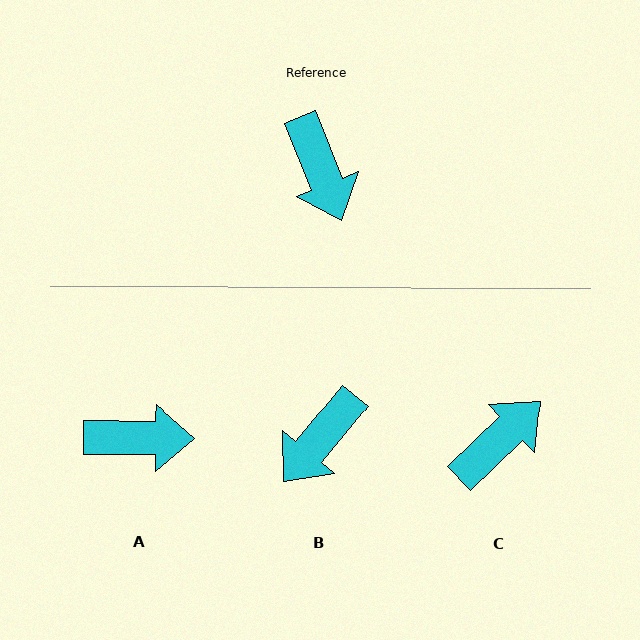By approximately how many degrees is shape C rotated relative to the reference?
Approximately 112 degrees counter-clockwise.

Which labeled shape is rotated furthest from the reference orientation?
C, about 112 degrees away.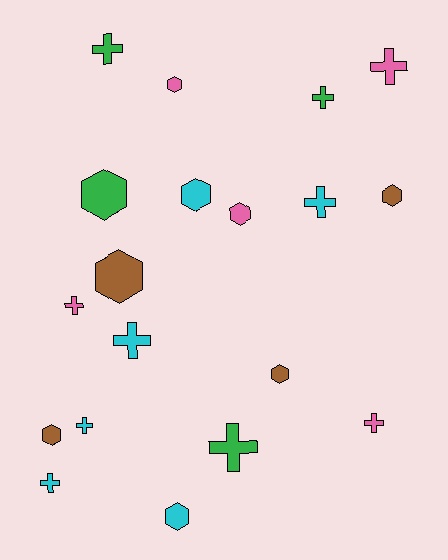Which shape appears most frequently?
Cross, with 10 objects.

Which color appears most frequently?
Cyan, with 6 objects.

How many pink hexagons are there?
There are 2 pink hexagons.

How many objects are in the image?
There are 19 objects.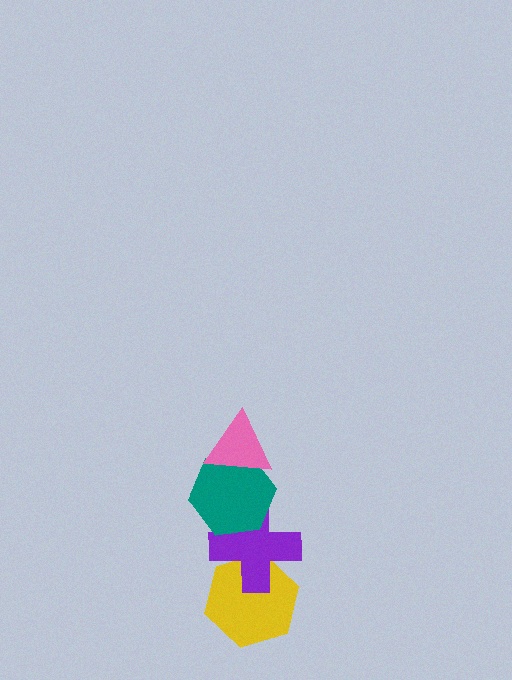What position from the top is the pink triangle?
The pink triangle is 1st from the top.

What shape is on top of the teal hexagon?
The pink triangle is on top of the teal hexagon.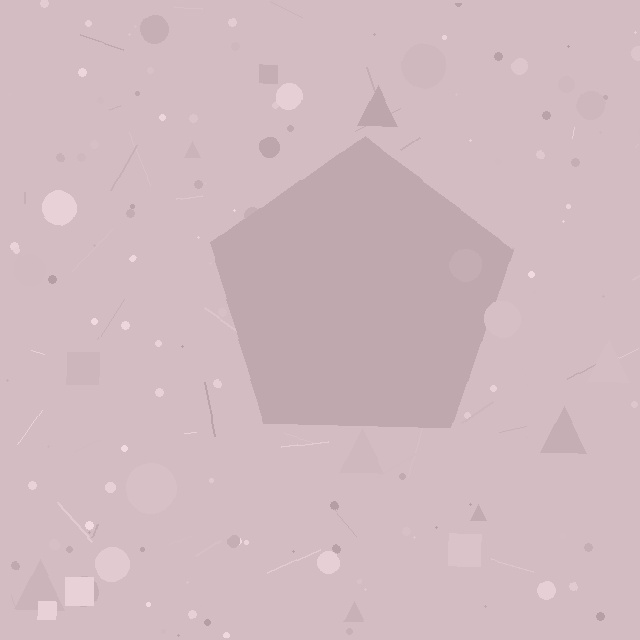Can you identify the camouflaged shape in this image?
The camouflaged shape is a pentagon.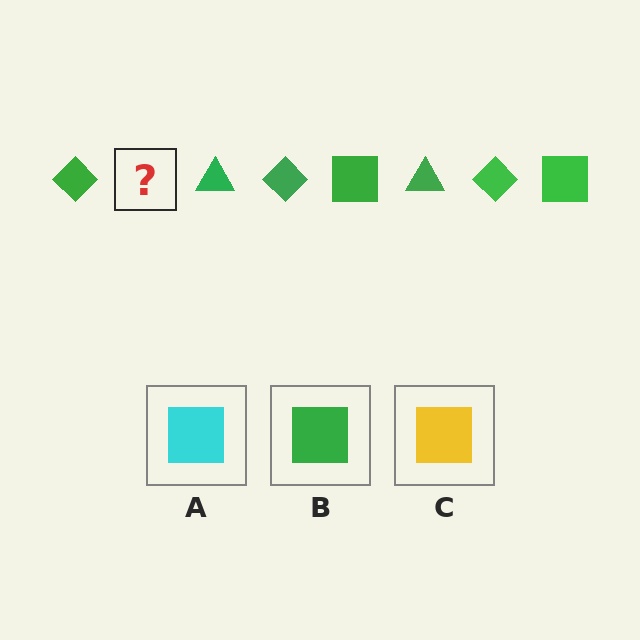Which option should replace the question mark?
Option B.